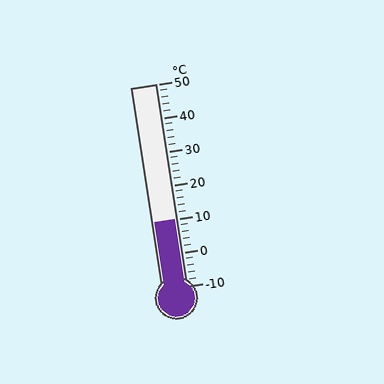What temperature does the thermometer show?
The thermometer shows approximately 10°C.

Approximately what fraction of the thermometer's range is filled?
The thermometer is filled to approximately 35% of its range.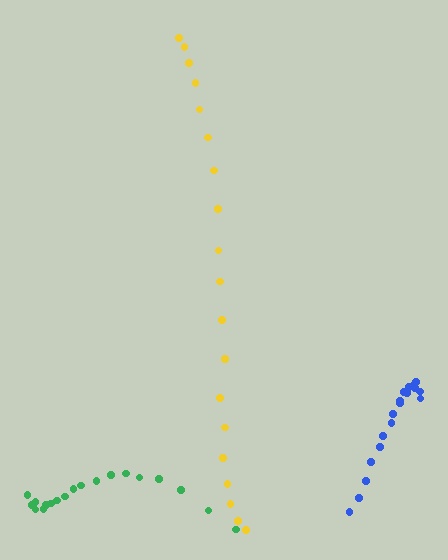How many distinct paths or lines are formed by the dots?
There are 3 distinct paths.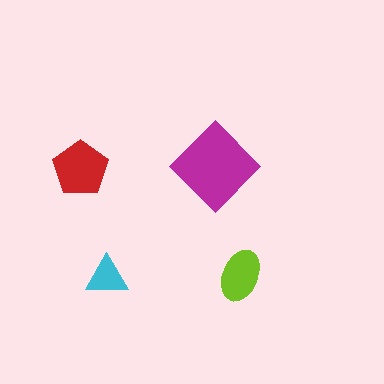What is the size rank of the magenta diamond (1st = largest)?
1st.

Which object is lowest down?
The cyan triangle is bottommost.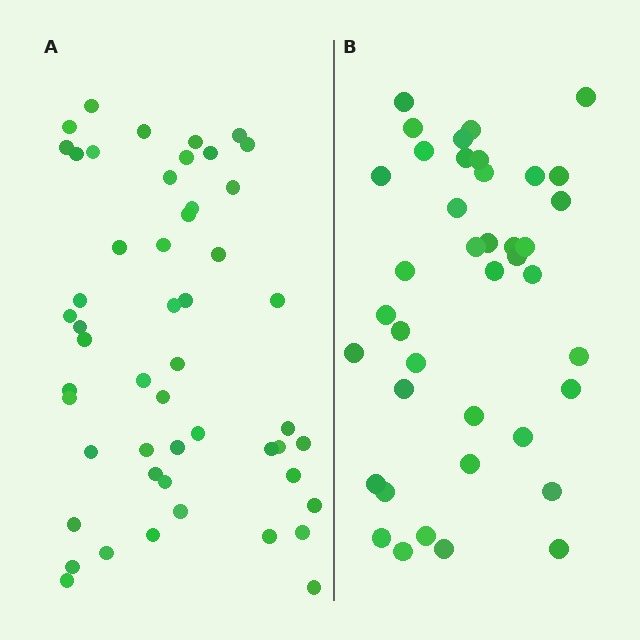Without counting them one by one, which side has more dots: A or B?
Region A (the left region) has more dots.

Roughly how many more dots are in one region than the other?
Region A has roughly 12 or so more dots than region B.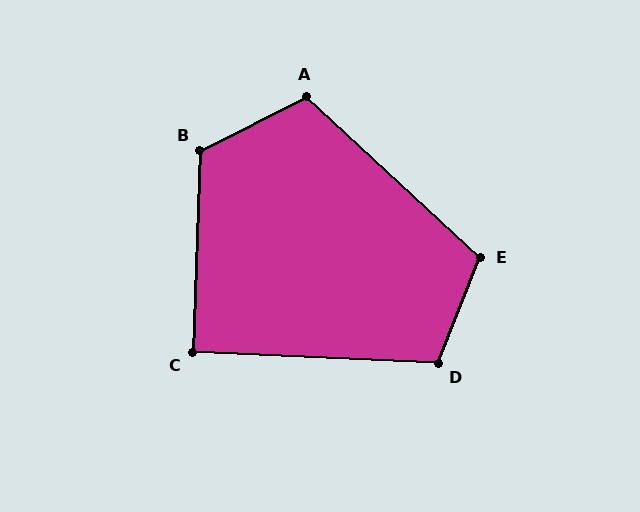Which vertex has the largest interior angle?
B, at approximately 119 degrees.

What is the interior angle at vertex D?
Approximately 109 degrees (obtuse).